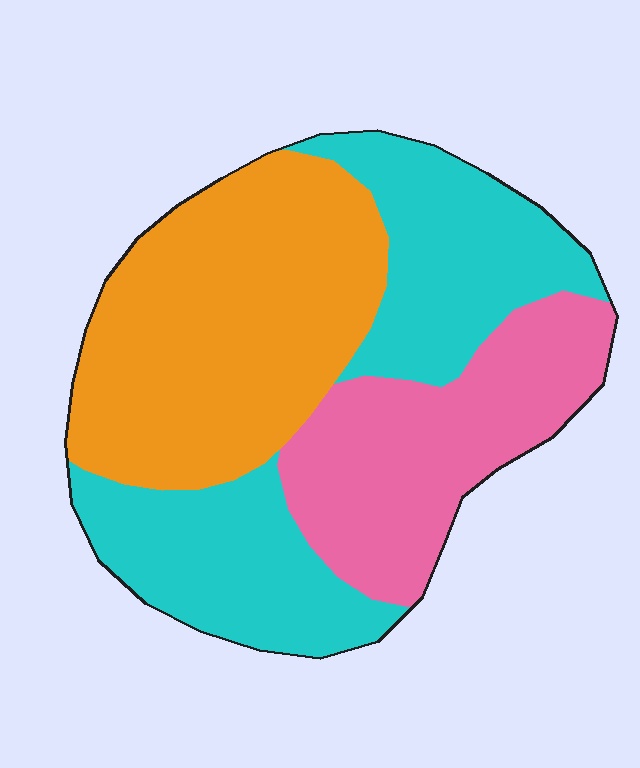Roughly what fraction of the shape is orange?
Orange covers roughly 40% of the shape.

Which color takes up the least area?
Pink, at roughly 25%.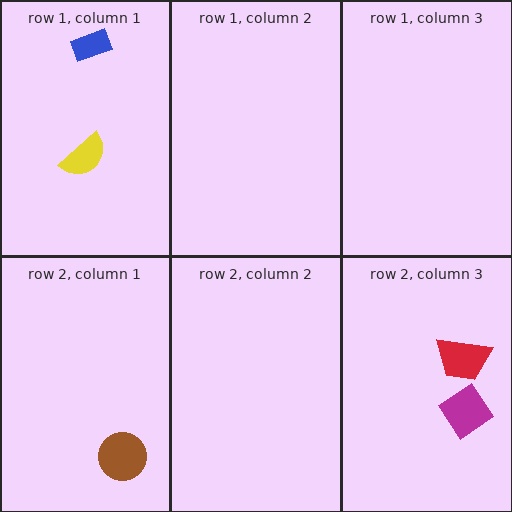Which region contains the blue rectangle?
The row 1, column 1 region.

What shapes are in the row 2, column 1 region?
The brown circle.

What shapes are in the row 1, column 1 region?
The blue rectangle, the yellow semicircle.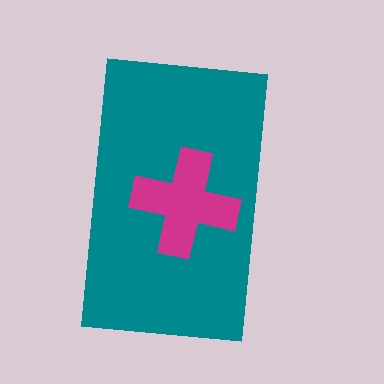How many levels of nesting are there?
2.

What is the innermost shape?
The magenta cross.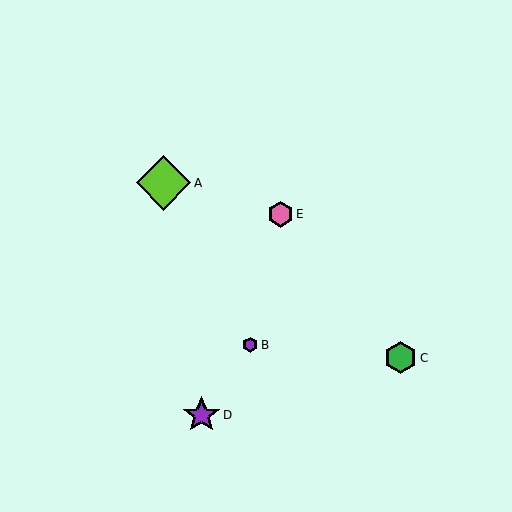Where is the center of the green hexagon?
The center of the green hexagon is at (400, 358).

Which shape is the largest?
The lime diamond (labeled A) is the largest.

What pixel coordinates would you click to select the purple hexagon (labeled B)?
Click at (250, 345) to select the purple hexagon B.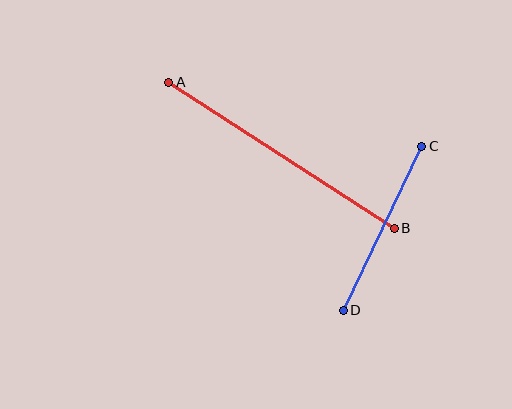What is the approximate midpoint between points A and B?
The midpoint is at approximately (282, 155) pixels.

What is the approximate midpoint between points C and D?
The midpoint is at approximately (383, 228) pixels.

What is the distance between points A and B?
The distance is approximately 269 pixels.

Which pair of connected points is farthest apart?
Points A and B are farthest apart.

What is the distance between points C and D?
The distance is approximately 182 pixels.